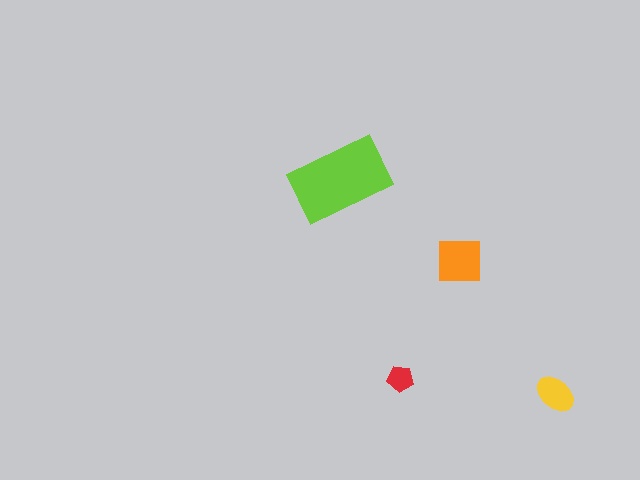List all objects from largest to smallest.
The lime rectangle, the orange square, the yellow ellipse, the red pentagon.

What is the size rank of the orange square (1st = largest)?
2nd.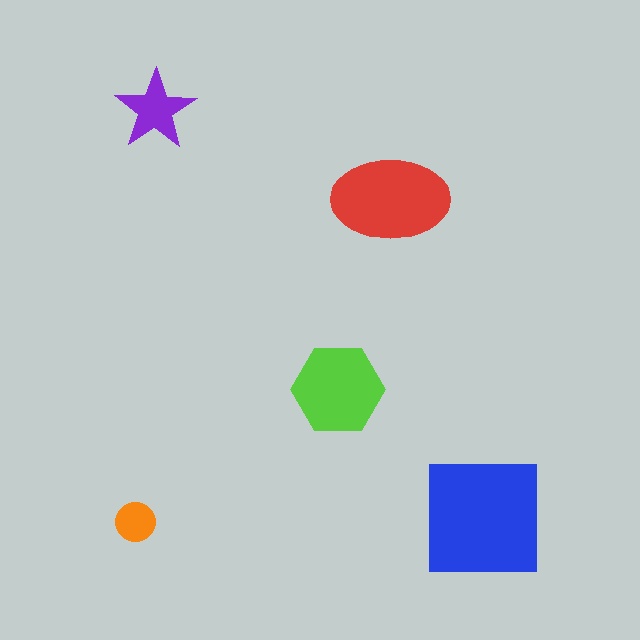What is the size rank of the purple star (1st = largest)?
4th.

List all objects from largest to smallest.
The blue square, the red ellipse, the lime hexagon, the purple star, the orange circle.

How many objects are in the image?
There are 5 objects in the image.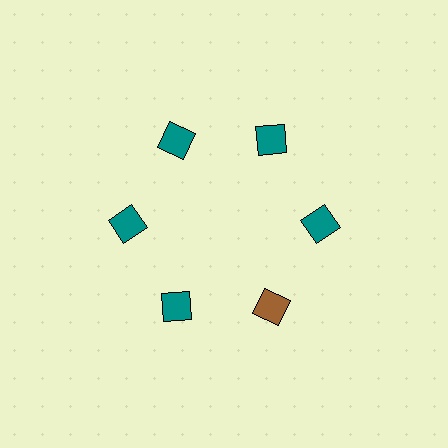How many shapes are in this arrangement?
There are 6 shapes arranged in a ring pattern.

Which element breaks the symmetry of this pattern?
The brown diamond at roughly the 5 o'clock position breaks the symmetry. All other shapes are teal diamonds.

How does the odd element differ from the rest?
It has a different color: brown instead of teal.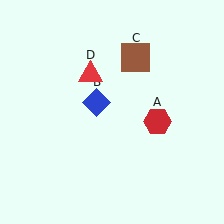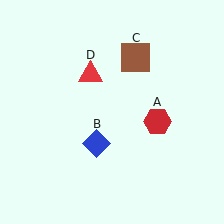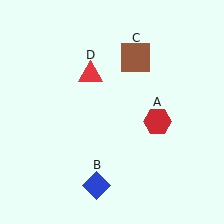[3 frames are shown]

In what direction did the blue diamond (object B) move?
The blue diamond (object B) moved down.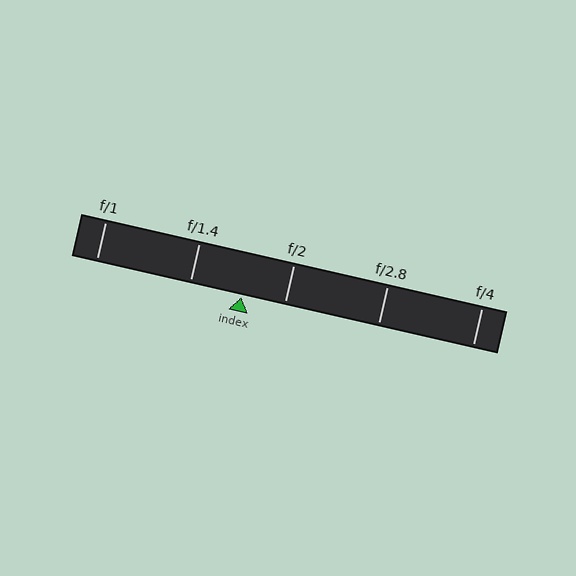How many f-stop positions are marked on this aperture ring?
There are 5 f-stop positions marked.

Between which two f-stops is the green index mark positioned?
The index mark is between f/1.4 and f/2.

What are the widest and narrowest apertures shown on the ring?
The widest aperture shown is f/1 and the narrowest is f/4.